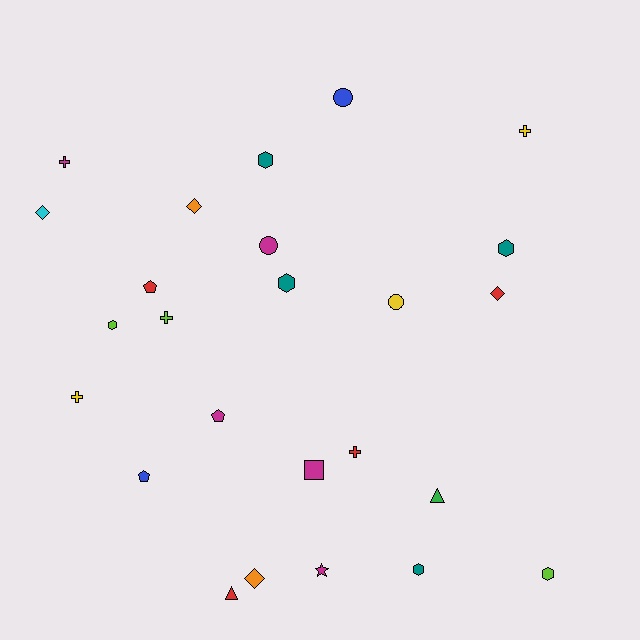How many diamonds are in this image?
There are 4 diamonds.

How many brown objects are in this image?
There are no brown objects.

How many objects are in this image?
There are 25 objects.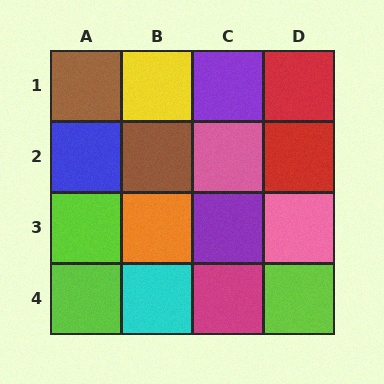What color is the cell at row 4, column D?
Lime.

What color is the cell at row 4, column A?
Lime.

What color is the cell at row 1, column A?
Brown.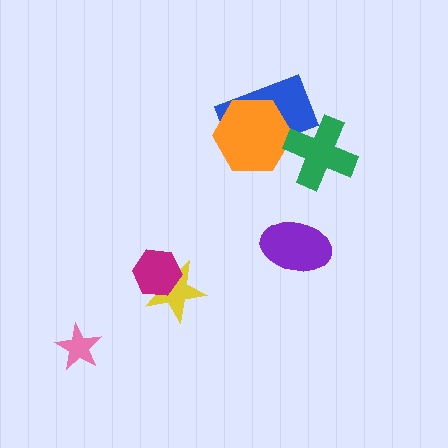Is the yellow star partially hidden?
Yes, it is partially covered by another shape.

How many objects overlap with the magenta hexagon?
1 object overlaps with the magenta hexagon.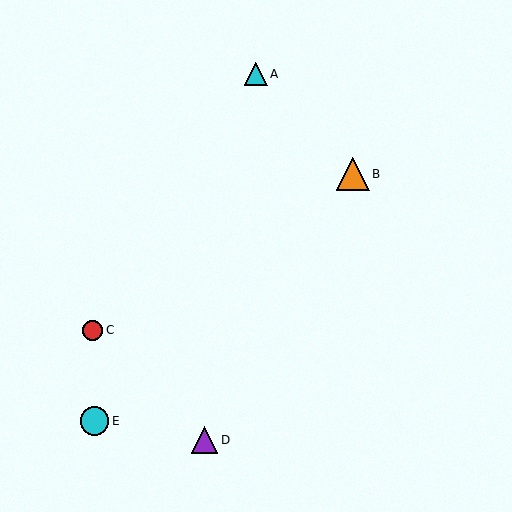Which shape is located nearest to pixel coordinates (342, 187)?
The orange triangle (labeled B) at (353, 174) is nearest to that location.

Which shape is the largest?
The orange triangle (labeled B) is the largest.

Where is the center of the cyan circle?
The center of the cyan circle is at (95, 421).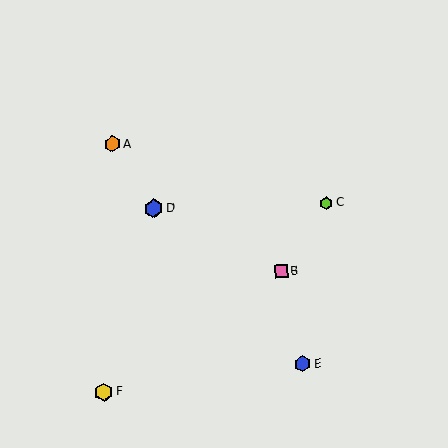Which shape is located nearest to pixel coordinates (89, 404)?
The yellow hexagon (labeled F) at (104, 392) is nearest to that location.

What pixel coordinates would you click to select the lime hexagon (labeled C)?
Click at (326, 203) to select the lime hexagon C.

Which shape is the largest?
The blue hexagon (labeled D) is the largest.